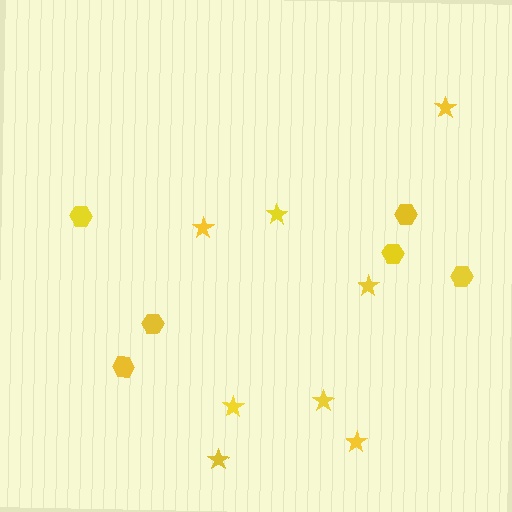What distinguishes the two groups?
There are 2 groups: one group of hexagons (6) and one group of stars (8).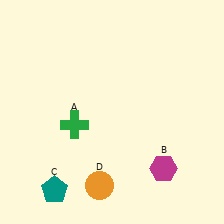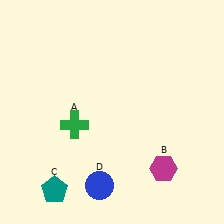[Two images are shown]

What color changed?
The circle (D) changed from orange in Image 1 to blue in Image 2.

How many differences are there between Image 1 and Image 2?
There is 1 difference between the two images.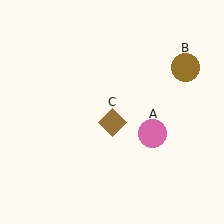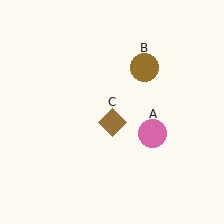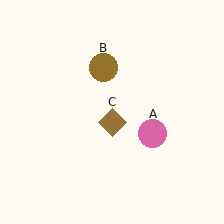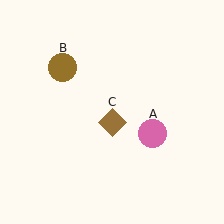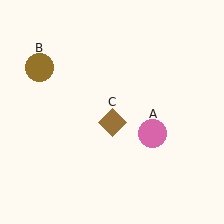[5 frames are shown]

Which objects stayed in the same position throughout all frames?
Pink circle (object A) and brown diamond (object C) remained stationary.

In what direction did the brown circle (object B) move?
The brown circle (object B) moved left.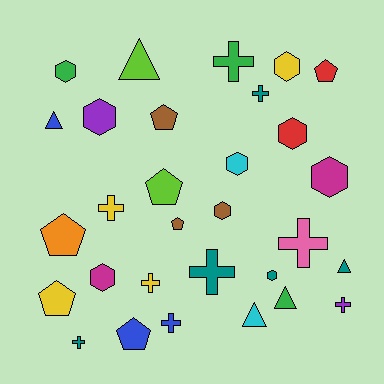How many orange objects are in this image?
There is 1 orange object.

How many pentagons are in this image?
There are 7 pentagons.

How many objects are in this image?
There are 30 objects.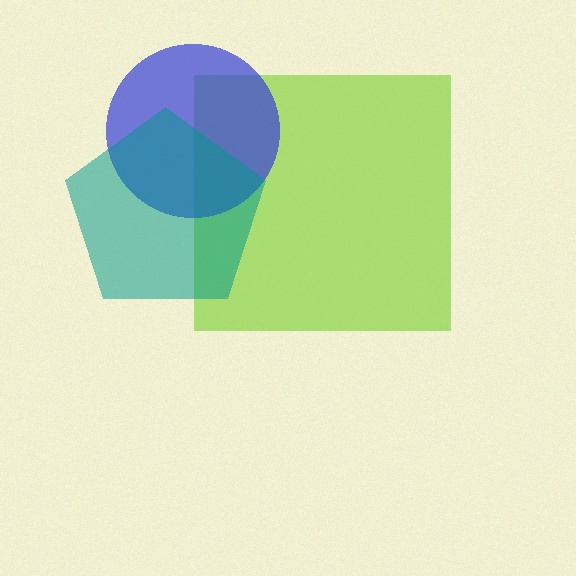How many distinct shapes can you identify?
There are 3 distinct shapes: a lime square, a blue circle, a teal pentagon.